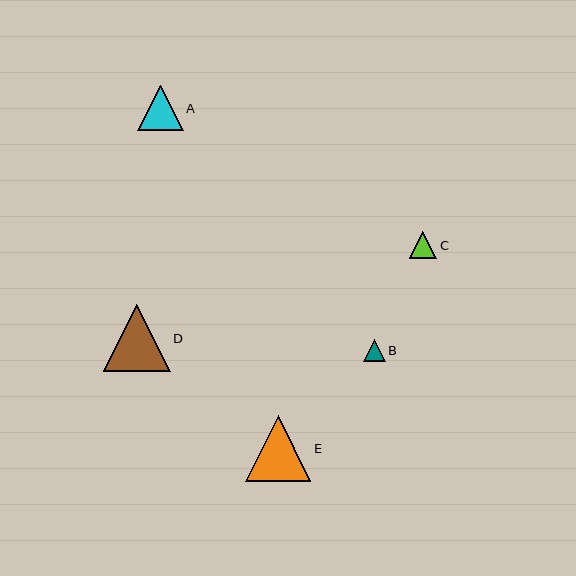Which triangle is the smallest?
Triangle B is the smallest with a size of approximately 22 pixels.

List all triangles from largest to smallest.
From largest to smallest: D, E, A, C, B.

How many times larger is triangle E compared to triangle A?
Triangle E is approximately 1.4 times the size of triangle A.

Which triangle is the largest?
Triangle D is the largest with a size of approximately 67 pixels.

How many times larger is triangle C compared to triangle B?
Triangle C is approximately 1.2 times the size of triangle B.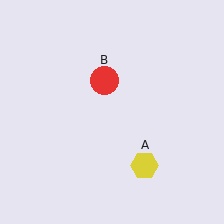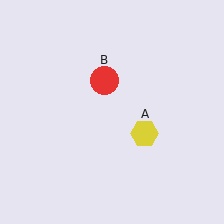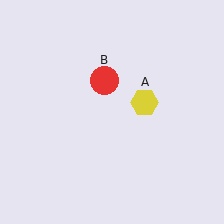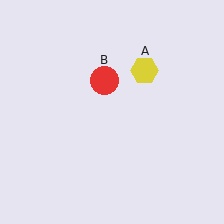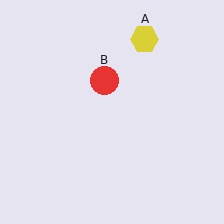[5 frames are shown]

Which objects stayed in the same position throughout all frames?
Red circle (object B) remained stationary.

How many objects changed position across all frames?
1 object changed position: yellow hexagon (object A).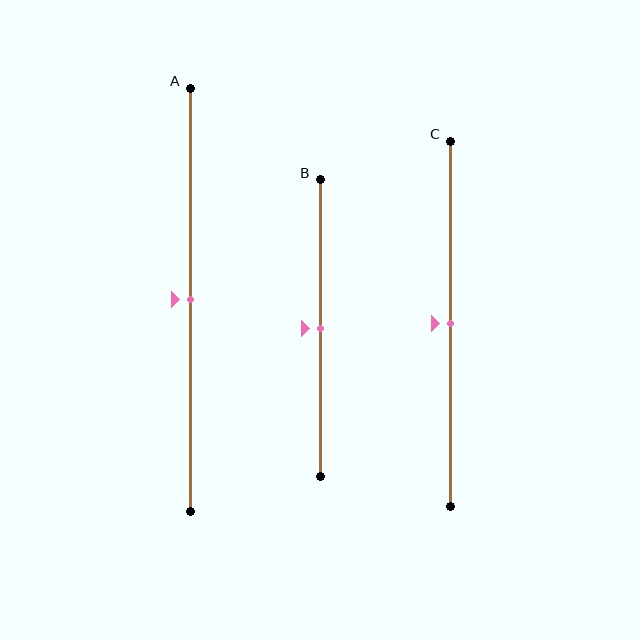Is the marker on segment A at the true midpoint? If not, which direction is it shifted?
Yes, the marker on segment A is at the true midpoint.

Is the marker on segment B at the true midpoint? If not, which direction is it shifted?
Yes, the marker on segment B is at the true midpoint.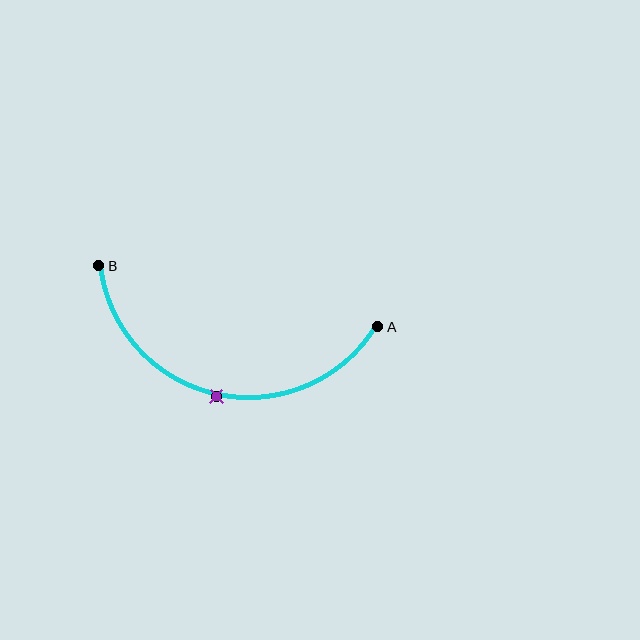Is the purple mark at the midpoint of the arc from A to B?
Yes. The purple mark lies on the arc at equal arc-length from both A and B — it is the arc midpoint.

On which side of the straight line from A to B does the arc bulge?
The arc bulges below the straight line connecting A and B.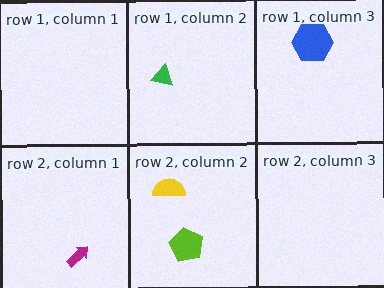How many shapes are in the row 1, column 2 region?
1.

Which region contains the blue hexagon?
The row 1, column 3 region.